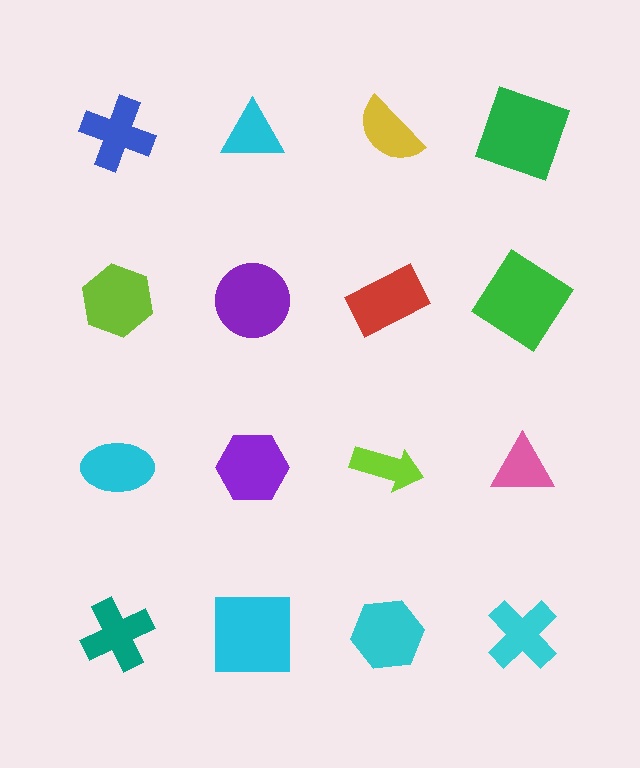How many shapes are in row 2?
4 shapes.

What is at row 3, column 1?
A cyan ellipse.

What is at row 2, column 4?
A green diamond.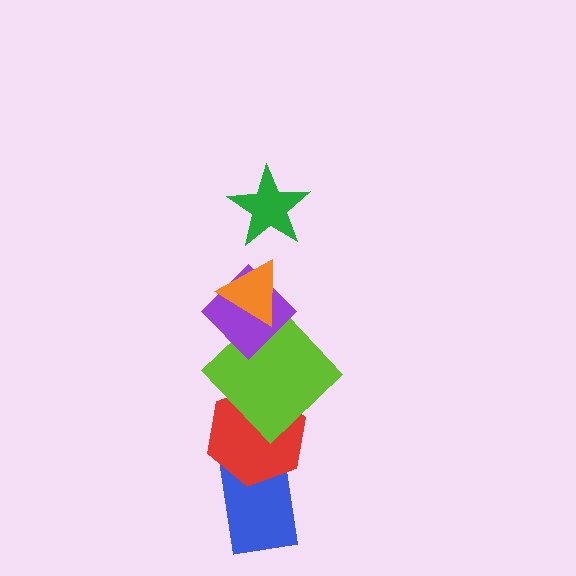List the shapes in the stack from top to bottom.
From top to bottom: the green star, the orange triangle, the purple diamond, the lime diamond, the red hexagon, the blue rectangle.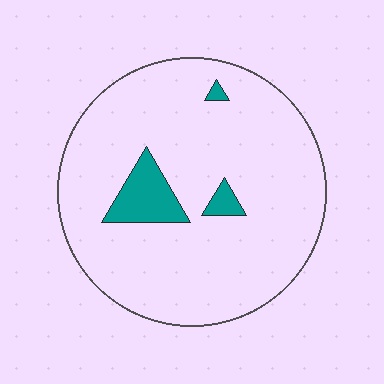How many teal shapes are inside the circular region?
3.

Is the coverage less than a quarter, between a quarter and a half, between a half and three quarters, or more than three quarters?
Less than a quarter.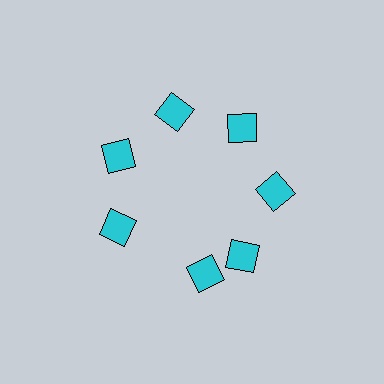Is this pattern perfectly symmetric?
No. The 7 cyan diamonds are arranged in a ring, but one element near the 6 o'clock position is rotated out of alignment along the ring, breaking the 7-fold rotational symmetry.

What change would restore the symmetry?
The symmetry would be restored by rotating it back into even spacing with its neighbors so that all 7 diamonds sit at equal angles and equal distance from the center.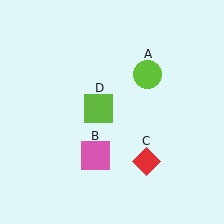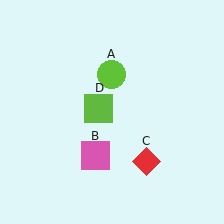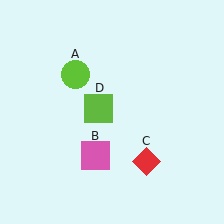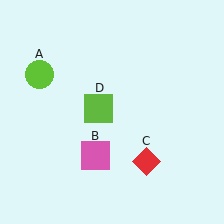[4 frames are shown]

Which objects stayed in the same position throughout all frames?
Pink square (object B) and red diamond (object C) and lime square (object D) remained stationary.